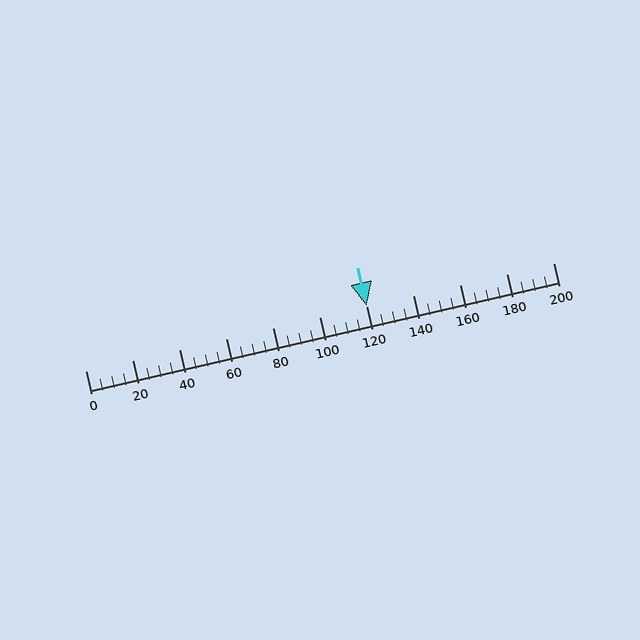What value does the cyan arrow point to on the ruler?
The cyan arrow points to approximately 120.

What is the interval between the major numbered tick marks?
The major tick marks are spaced 20 units apart.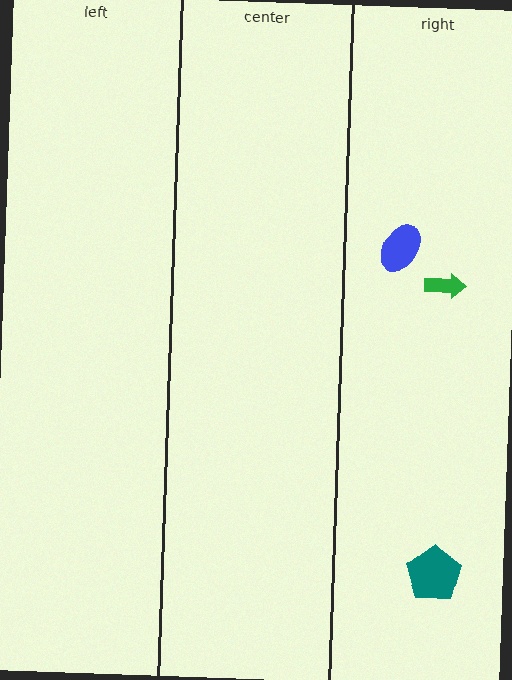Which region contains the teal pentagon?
The right region.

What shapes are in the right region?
The blue ellipse, the teal pentagon, the green arrow.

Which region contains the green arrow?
The right region.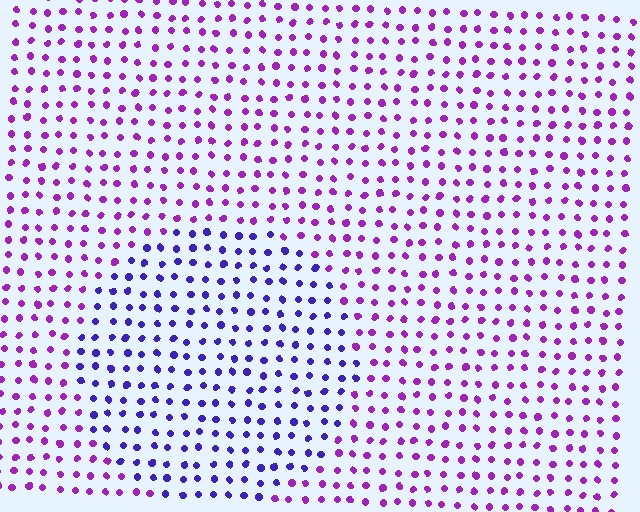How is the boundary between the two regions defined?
The boundary is defined purely by a slight shift in hue (about 40 degrees). Spacing, size, and orientation are identical on both sides.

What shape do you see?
I see a circle.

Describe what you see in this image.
The image is filled with small purple elements in a uniform arrangement. A circle-shaped region is visible where the elements are tinted to a slightly different hue, forming a subtle color boundary.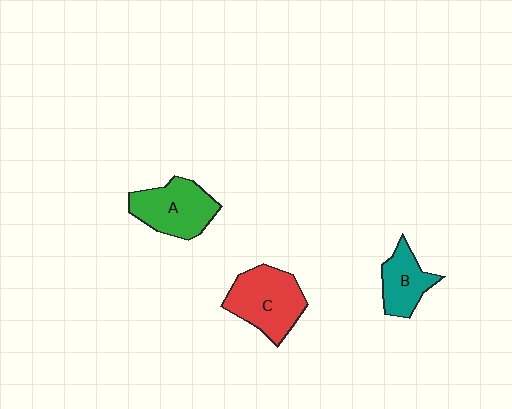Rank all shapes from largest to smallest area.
From largest to smallest: C (red), A (green), B (teal).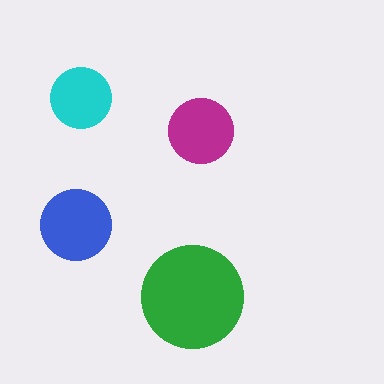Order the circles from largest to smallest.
the green one, the blue one, the magenta one, the cyan one.